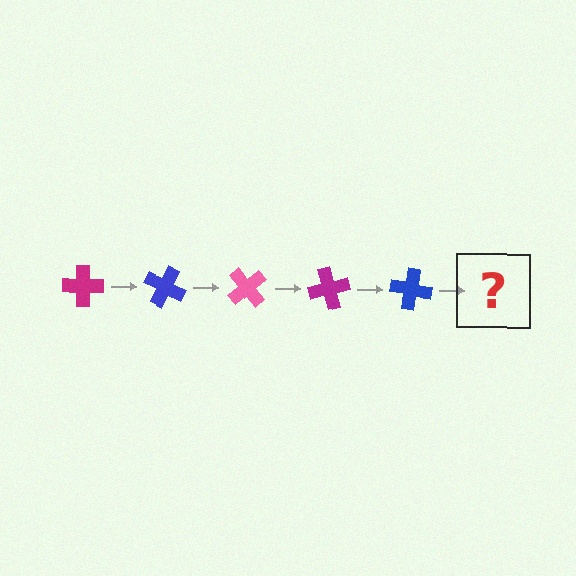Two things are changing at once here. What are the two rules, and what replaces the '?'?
The two rules are that it rotates 25 degrees each step and the color cycles through magenta, blue, and pink. The '?' should be a pink cross, rotated 125 degrees from the start.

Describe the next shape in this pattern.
It should be a pink cross, rotated 125 degrees from the start.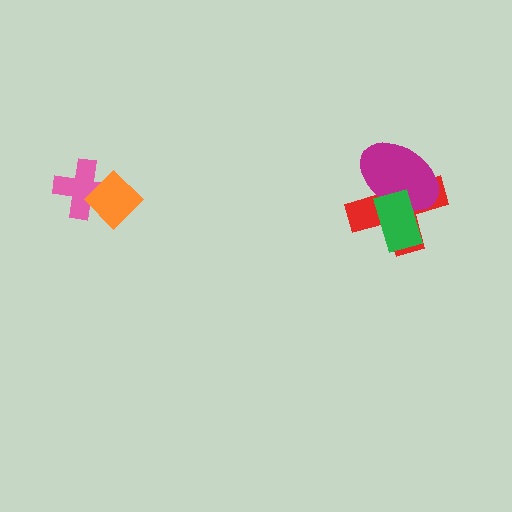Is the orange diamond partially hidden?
No, no other shape covers it.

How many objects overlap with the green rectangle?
2 objects overlap with the green rectangle.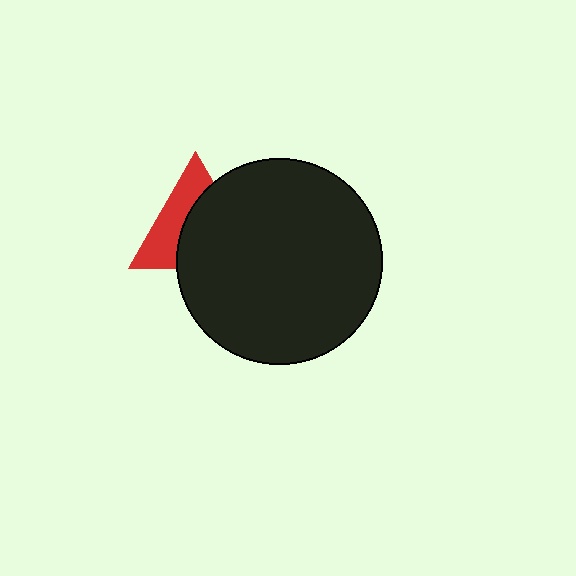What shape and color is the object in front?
The object in front is a black circle.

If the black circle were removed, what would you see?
You would see the complete red triangle.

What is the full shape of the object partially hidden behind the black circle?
The partially hidden object is a red triangle.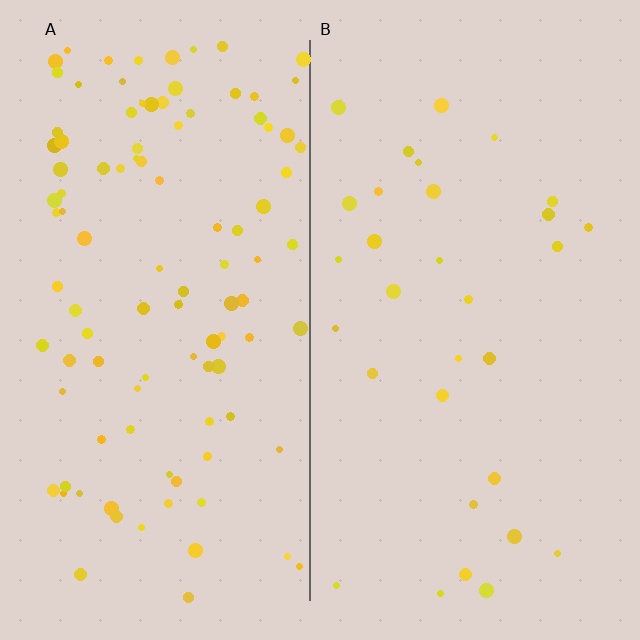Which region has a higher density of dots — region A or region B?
A (the left).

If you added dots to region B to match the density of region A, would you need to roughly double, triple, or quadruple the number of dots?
Approximately triple.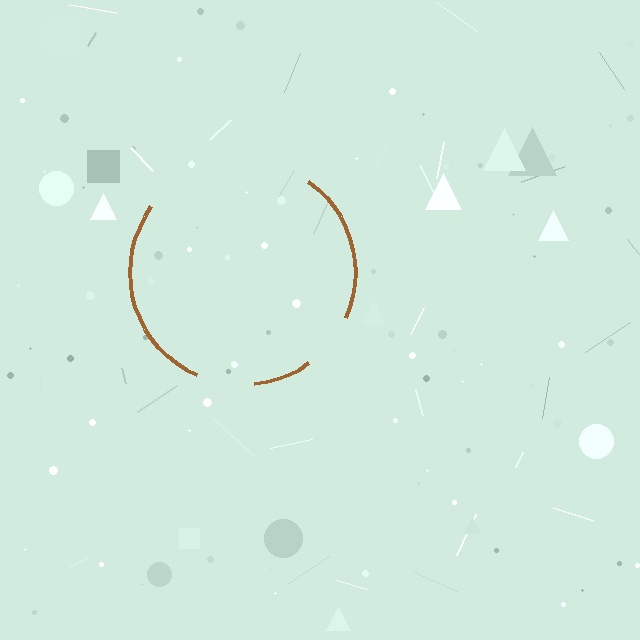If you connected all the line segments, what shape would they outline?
They would outline a circle.